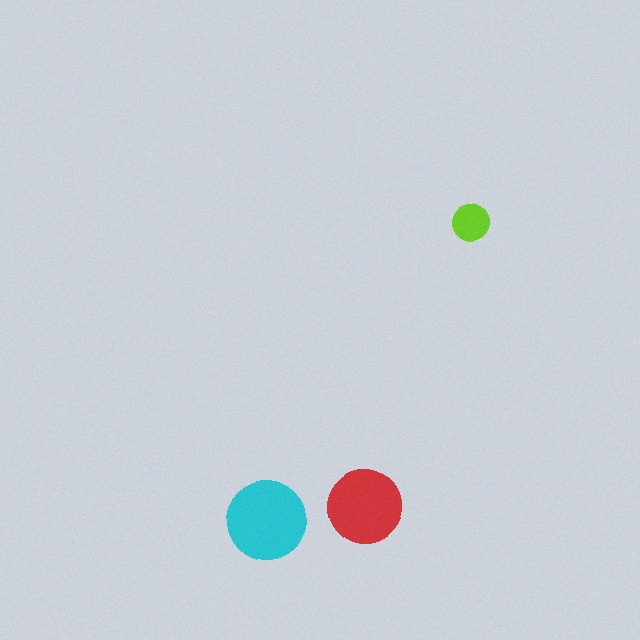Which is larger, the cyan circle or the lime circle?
The cyan one.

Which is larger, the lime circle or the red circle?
The red one.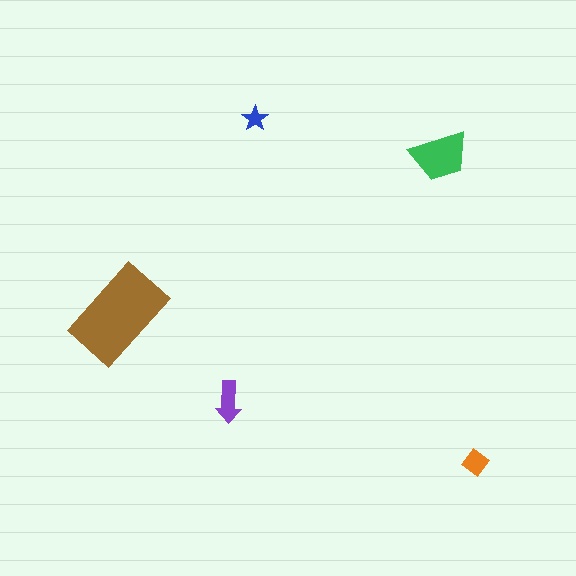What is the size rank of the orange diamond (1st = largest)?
4th.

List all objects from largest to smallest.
The brown rectangle, the green trapezoid, the purple arrow, the orange diamond, the blue star.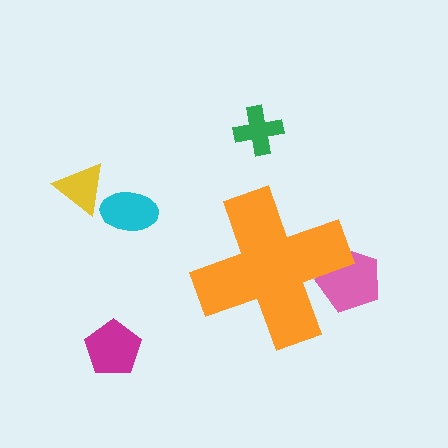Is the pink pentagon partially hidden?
Yes, the pink pentagon is partially hidden behind the orange cross.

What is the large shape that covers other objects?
An orange cross.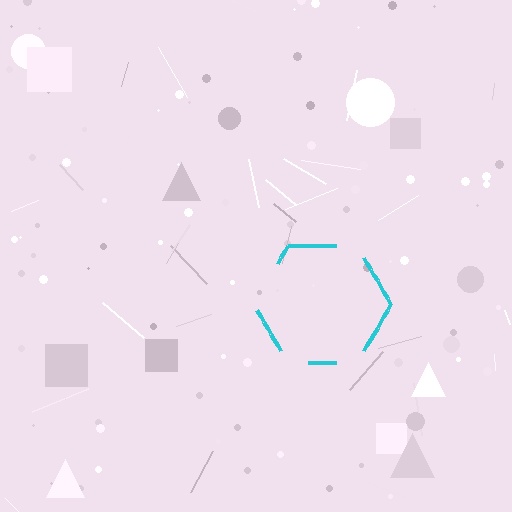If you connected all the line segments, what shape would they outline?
They would outline a hexagon.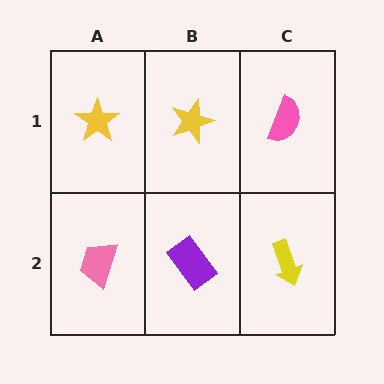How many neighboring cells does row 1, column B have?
3.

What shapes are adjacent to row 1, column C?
A yellow arrow (row 2, column C), a yellow star (row 1, column B).